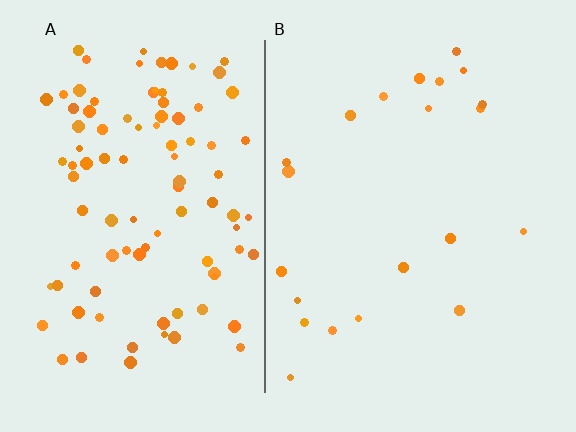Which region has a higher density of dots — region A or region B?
A (the left).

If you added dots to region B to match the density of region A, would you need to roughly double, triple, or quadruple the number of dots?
Approximately quadruple.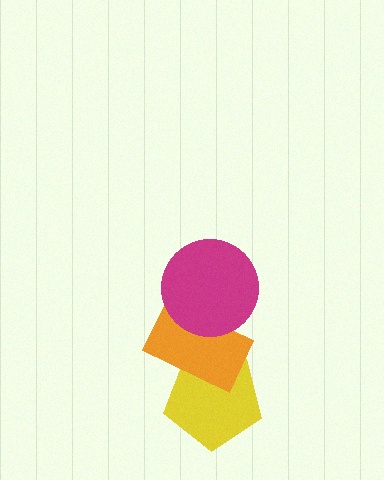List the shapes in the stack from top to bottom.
From top to bottom: the magenta circle, the orange rectangle, the yellow pentagon.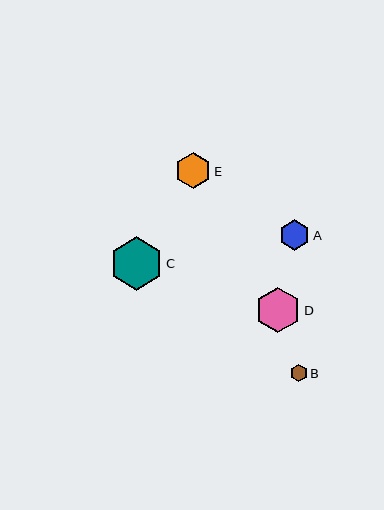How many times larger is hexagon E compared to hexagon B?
Hexagon E is approximately 2.1 times the size of hexagon B.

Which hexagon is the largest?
Hexagon C is the largest with a size of approximately 54 pixels.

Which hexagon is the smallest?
Hexagon B is the smallest with a size of approximately 17 pixels.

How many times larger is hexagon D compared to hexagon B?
Hexagon D is approximately 2.6 times the size of hexagon B.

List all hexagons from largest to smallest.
From largest to smallest: C, D, E, A, B.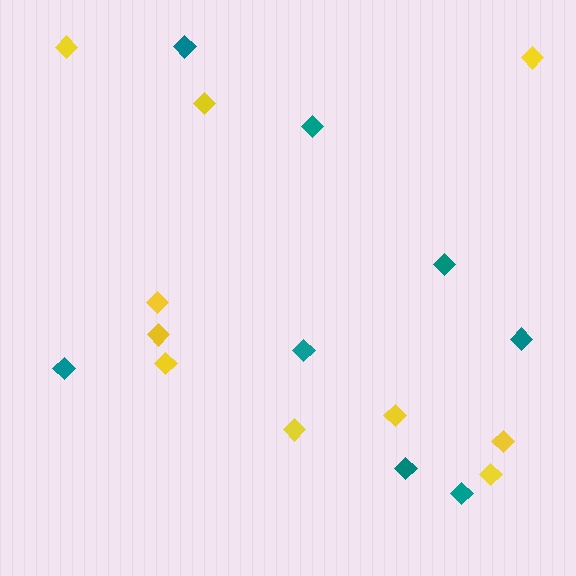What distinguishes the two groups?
There are 2 groups: one group of yellow diamonds (10) and one group of teal diamonds (8).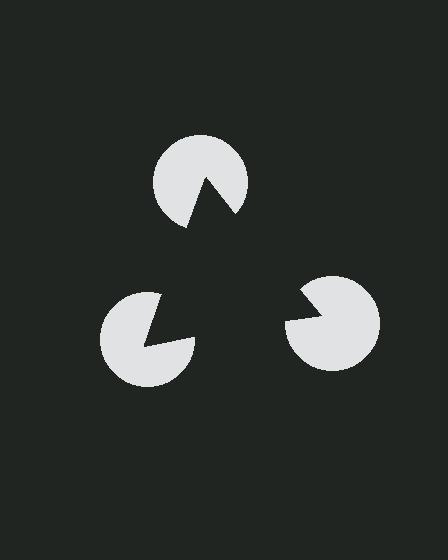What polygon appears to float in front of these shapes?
An illusory triangle — its edges are inferred from the aligned wedge cuts in the pac-man discs, not physically drawn.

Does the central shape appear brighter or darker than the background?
It typically appears slightly darker than the background, even though no actual brightness change is drawn.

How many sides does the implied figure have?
3 sides.